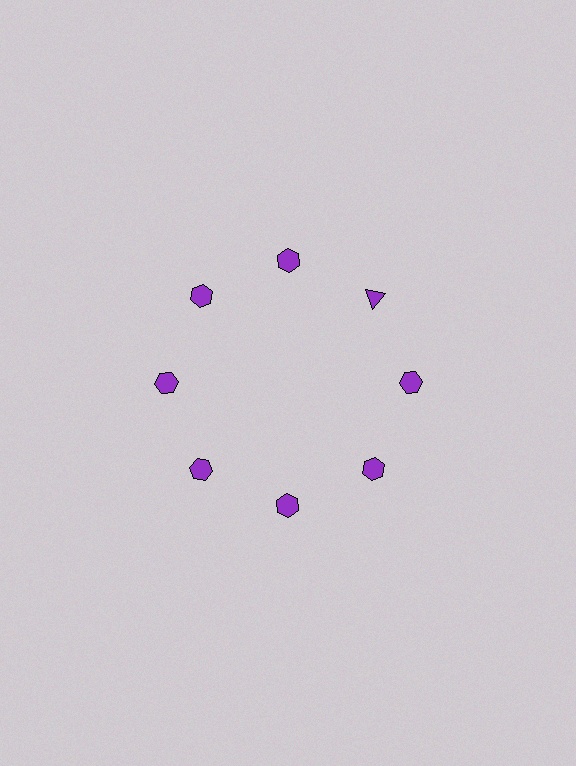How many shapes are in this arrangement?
There are 8 shapes arranged in a ring pattern.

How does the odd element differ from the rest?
It has a different shape: triangle instead of hexagon.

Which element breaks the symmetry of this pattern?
The purple triangle at roughly the 2 o'clock position breaks the symmetry. All other shapes are purple hexagons.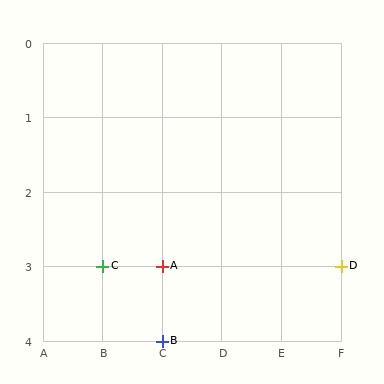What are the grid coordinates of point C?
Point C is at grid coordinates (B, 3).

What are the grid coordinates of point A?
Point A is at grid coordinates (C, 3).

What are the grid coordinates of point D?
Point D is at grid coordinates (F, 3).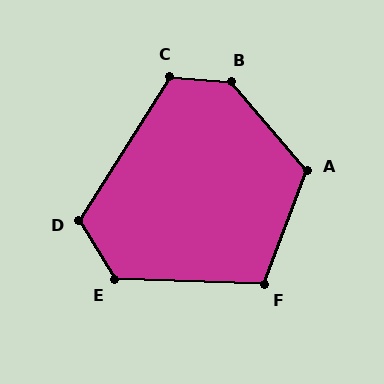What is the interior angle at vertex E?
Approximately 123 degrees (obtuse).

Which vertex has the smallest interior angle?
F, at approximately 109 degrees.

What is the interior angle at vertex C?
Approximately 118 degrees (obtuse).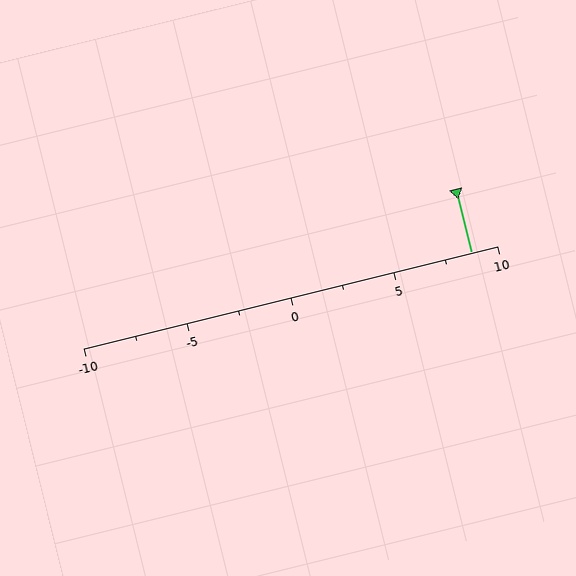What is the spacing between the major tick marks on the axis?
The major ticks are spaced 5 apart.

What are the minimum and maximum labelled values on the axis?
The axis runs from -10 to 10.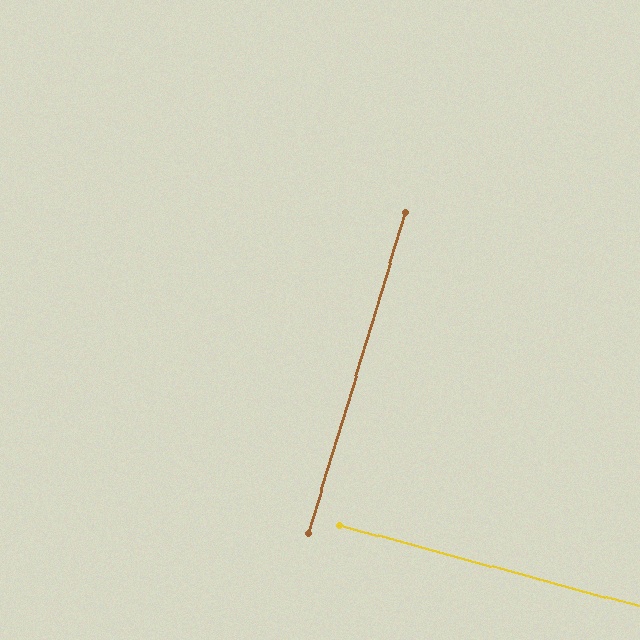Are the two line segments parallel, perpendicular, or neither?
Perpendicular — they meet at approximately 88°.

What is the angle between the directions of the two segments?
Approximately 88 degrees.